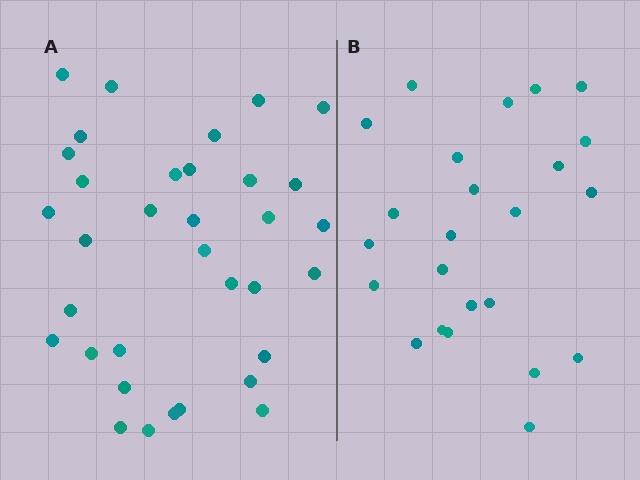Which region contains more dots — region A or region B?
Region A (the left region) has more dots.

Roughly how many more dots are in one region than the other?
Region A has roughly 10 or so more dots than region B.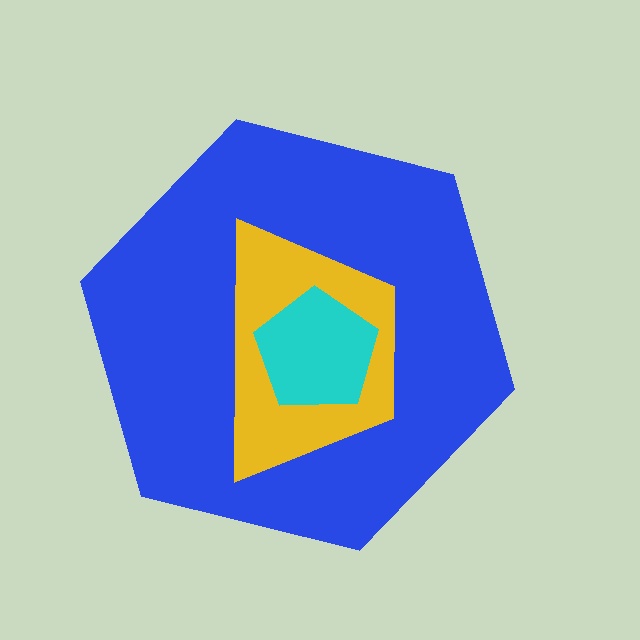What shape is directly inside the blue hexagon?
The yellow trapezoid.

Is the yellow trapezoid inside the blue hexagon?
Yes.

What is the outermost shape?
The blue hexagon.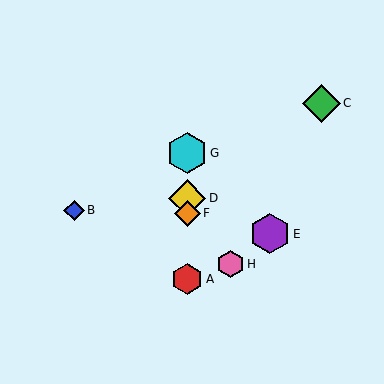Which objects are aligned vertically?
Objects A, D, F, G are aligned vertically.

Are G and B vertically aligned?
No, G is at x≈187 and B is at x≈74.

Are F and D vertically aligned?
Yes, both are at x≈187.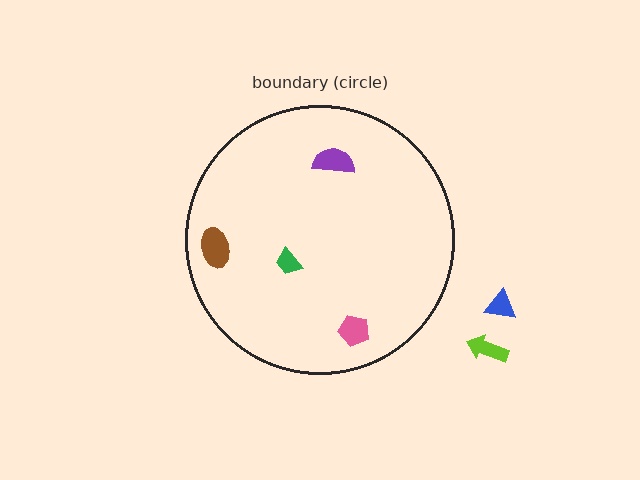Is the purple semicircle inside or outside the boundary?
Inside.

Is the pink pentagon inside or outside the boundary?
Inside.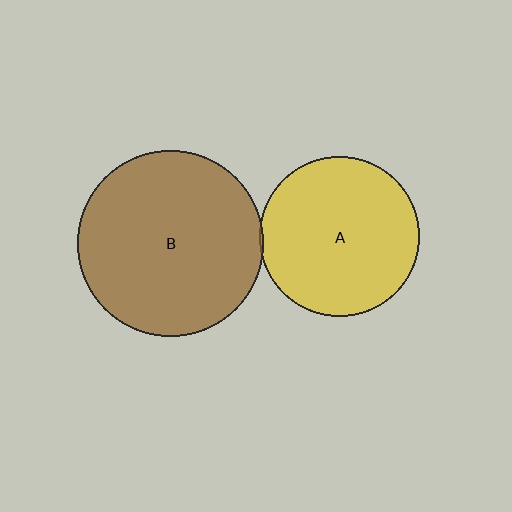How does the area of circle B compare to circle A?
Approximately 1.4 times.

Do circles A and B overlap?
Yes.